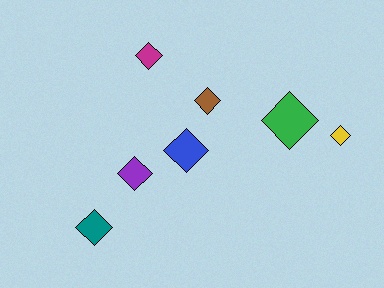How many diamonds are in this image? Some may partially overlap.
There are 7 diamonds.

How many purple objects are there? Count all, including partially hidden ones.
There is 1 purple object.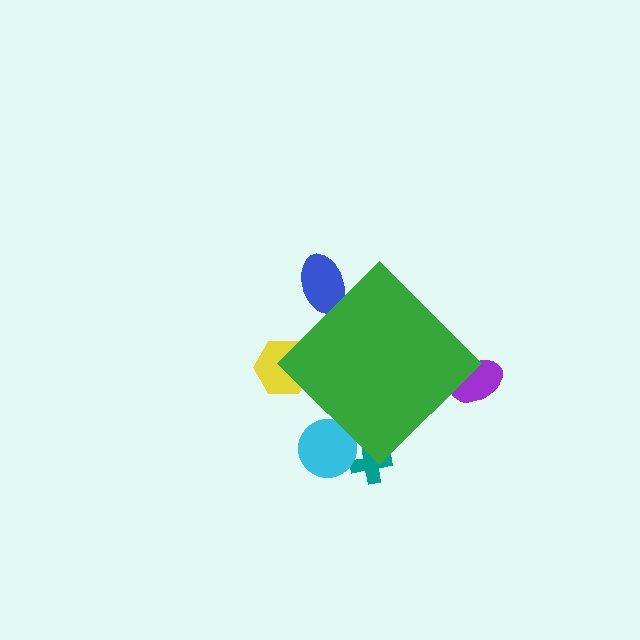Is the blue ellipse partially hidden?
Yes, the blue ellipse is partially hidden behind the green diamond.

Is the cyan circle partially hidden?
Yes, the cyan circle is partially hidden behind the green diamond.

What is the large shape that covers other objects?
A green diamond.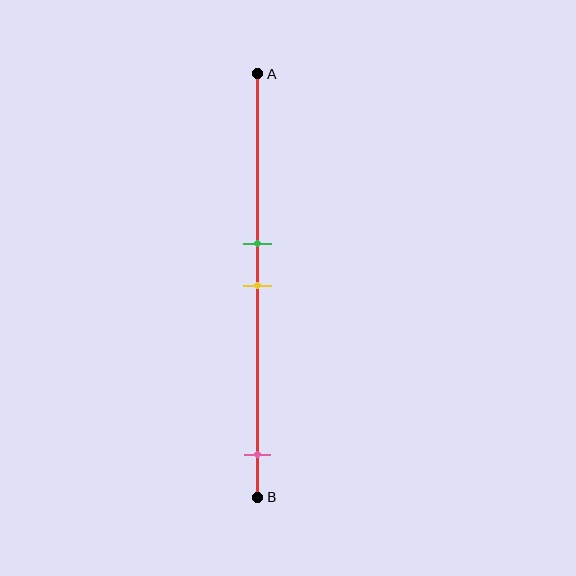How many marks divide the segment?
There are 3 marks dividing the segment.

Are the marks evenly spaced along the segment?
No, the marks are not evenly spaced.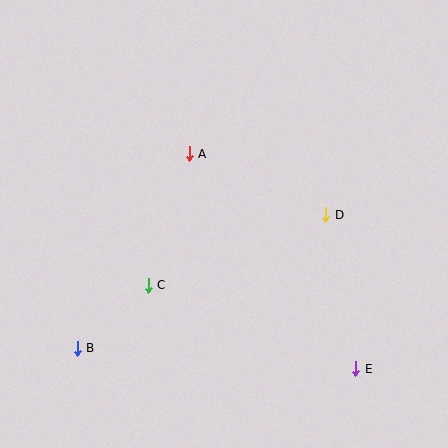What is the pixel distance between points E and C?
The distance between E and C is 224 pixels.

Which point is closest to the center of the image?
Point A at (189, 154) is closest to the center.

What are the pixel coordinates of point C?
Point C is at (148, 285).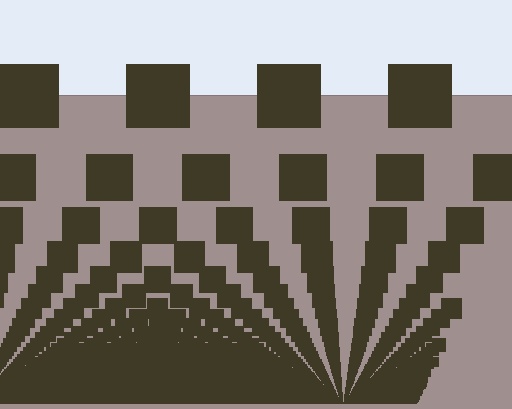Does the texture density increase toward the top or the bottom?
Density increases toward the bottom.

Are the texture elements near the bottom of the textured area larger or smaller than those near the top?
Smaller. The gradient is inverted — elements near the bottom are smaller and denser.